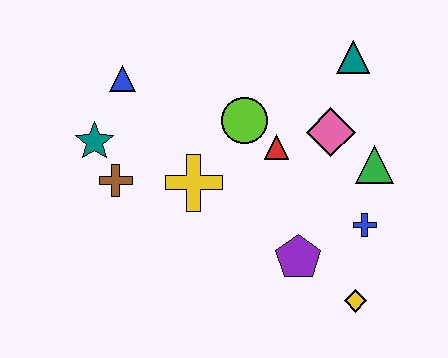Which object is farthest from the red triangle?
The teal star is farthest from the red triangle.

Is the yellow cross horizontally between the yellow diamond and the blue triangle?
Yes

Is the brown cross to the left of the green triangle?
Yes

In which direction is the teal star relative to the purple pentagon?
The teal star is to the left of the purple pentagon.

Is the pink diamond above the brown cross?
Yes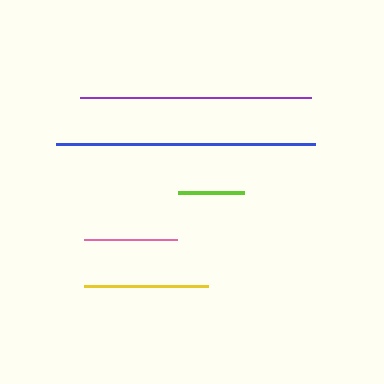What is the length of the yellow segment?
The yellow segment is approximately 124 pixels long.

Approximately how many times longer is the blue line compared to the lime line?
The blue line is approximately 3.9 times the length of the lime line.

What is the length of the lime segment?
The lime segment is approximately 66 pixels long.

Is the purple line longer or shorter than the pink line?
The purple line is longer than the pink line.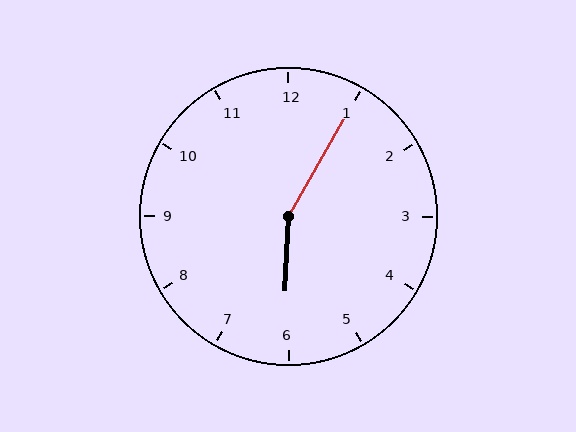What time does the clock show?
6:05.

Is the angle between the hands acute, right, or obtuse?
It is obtuse.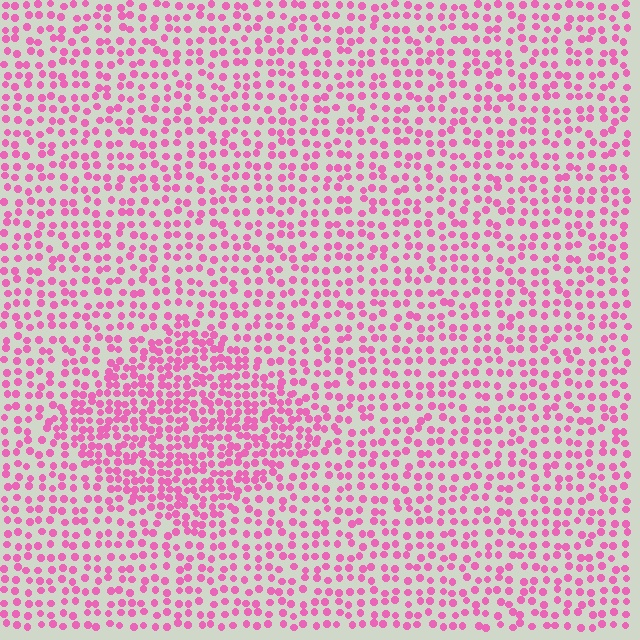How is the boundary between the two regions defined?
The boundary is defined by a change in element density (approximately 1.8x ratio). All elements are the same color, size, and shape.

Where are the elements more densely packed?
The elements are more densely packed inside the diamond boundary.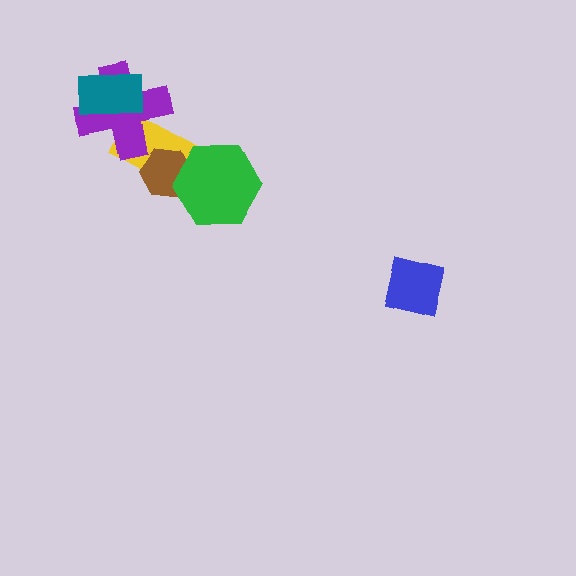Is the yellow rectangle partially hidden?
Yes, it is partially covered by another shape.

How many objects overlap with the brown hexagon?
2 objects overlap with the brown hexagon.